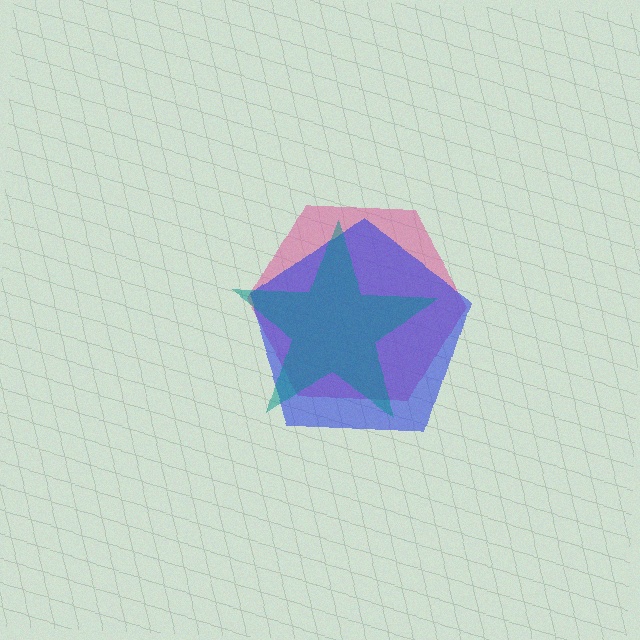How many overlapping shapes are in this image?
There are 3 overlapping shapes in the image.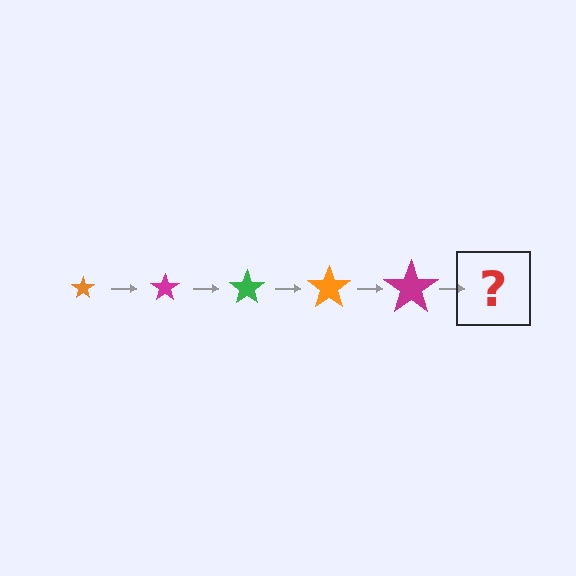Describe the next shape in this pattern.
It should be a green star, larger than the previous one.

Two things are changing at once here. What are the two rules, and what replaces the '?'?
The two rules are that the star grows larger each step and the color cycles through orange, magenta, and green. The '?' should be a green star, larger than the previous one.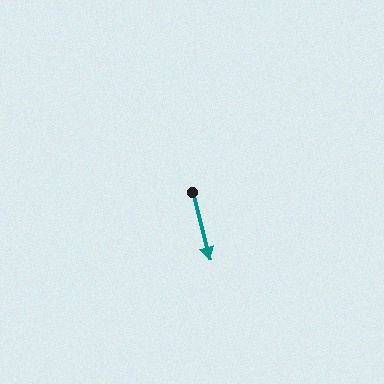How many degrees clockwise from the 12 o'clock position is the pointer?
Approximately 165 degrees.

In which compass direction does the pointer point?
South.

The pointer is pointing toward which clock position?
Roughly 6 o'clock.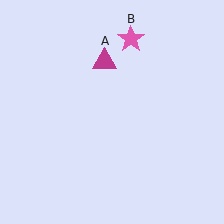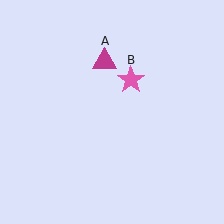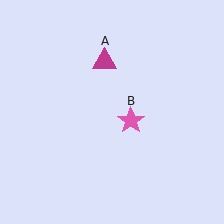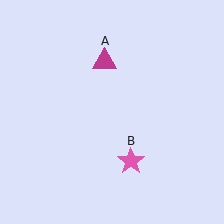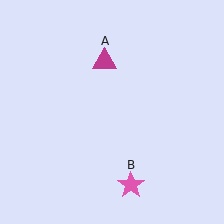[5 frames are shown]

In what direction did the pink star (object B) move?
The pink star (object B) moved down.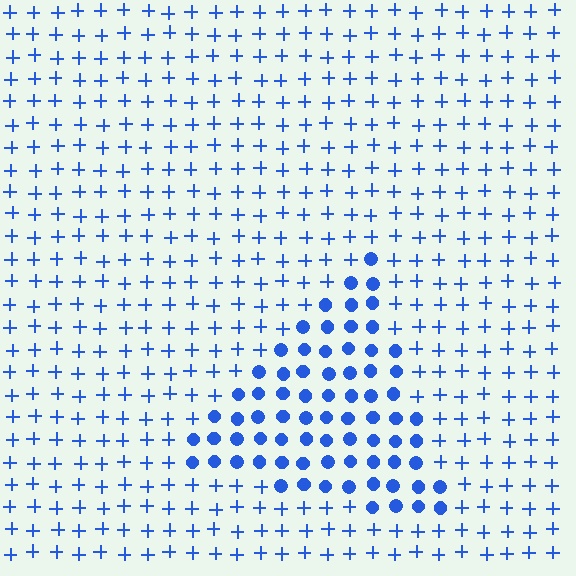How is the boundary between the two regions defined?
The boundary is defined by a change in element shape: circles inside vs. plus signs outside. All elements share the same color and spacing.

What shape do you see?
I see a triangle.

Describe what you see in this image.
The image is filled with small blue elements arranged in a uniform grid. A triangle-shaped region contains circles, while the surrounding area contains plus signs. The boundary is defined purely by the change in element shape.